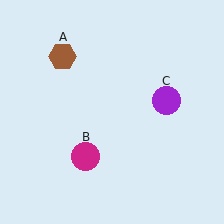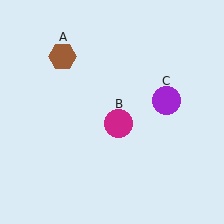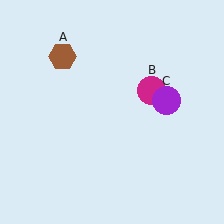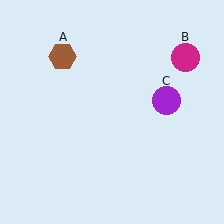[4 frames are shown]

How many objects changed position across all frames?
1 object changed position: magenta circle (object B).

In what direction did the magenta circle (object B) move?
The magenta circle (object B) moved up and to the right.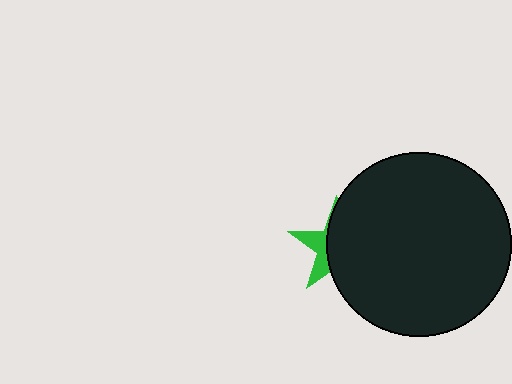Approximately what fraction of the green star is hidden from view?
Roughly 68% of the green star is hidden behind the black circle.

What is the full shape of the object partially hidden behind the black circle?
The partially hidden object is a green star.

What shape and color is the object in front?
The object in front is a black circle.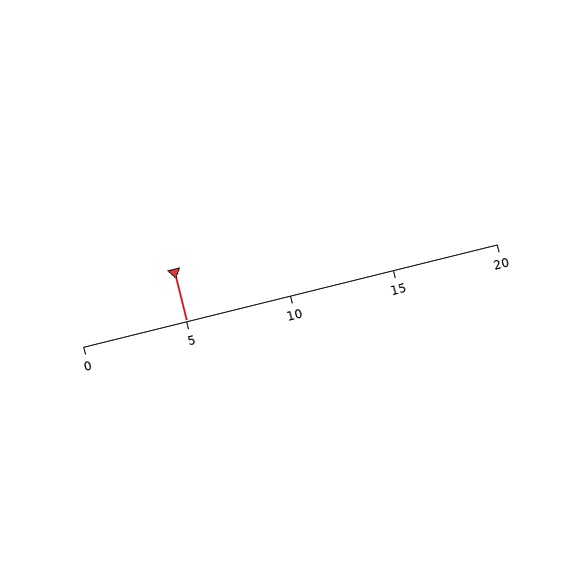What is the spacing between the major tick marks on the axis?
The major ticks are spaced 5 apart.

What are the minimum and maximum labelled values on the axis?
The axis runs from 0 to 20.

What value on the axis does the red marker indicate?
The marker indicates approximately 5.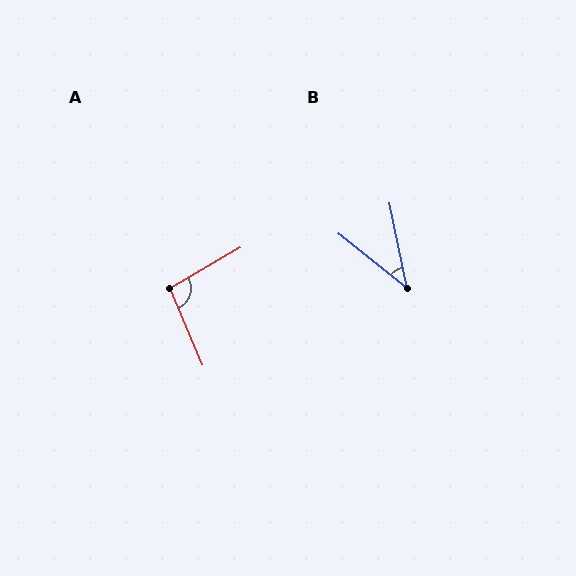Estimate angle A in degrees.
Approximately 97 degrees.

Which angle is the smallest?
B, at approximately 40 degrees.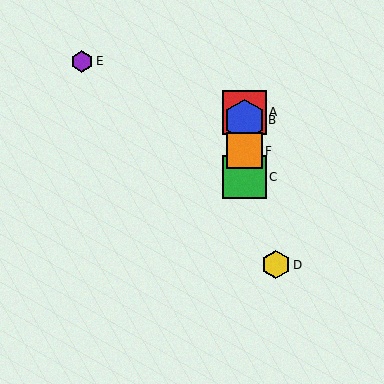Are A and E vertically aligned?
No, A is at x≈244 and E is at x≈82.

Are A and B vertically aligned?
Yes, both are at x≈244.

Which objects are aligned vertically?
Objects A, B, C, F are aligned vertically.